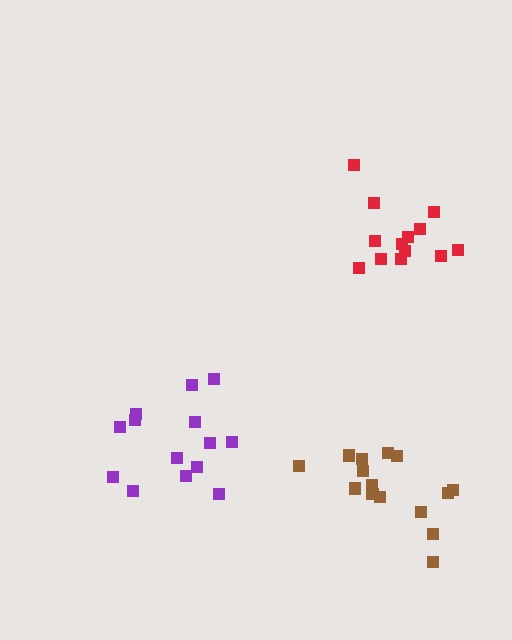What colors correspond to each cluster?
The clusters are colored: red, purple, brown.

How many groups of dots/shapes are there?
There are 3 groups.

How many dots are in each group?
Group 1: 13 dots, Group 2: 14 dots, Group 3: 15 dots (42 total).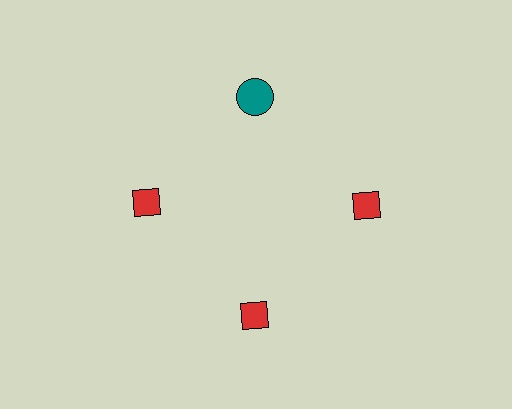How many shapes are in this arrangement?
There are 4 shapes arranged in a ring pattern.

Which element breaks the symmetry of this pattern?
The teal circle at roughly the 12 o'clock position breaks the symmetry. All other shapes are red diamonds.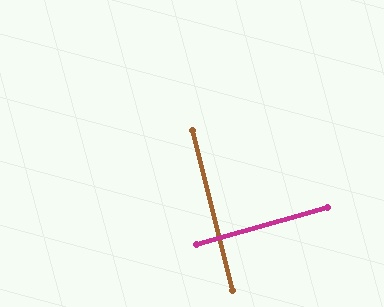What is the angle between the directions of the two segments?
Approximately 89 degrees.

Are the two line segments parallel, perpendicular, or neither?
Perpendicular — they meet at approximately 89°.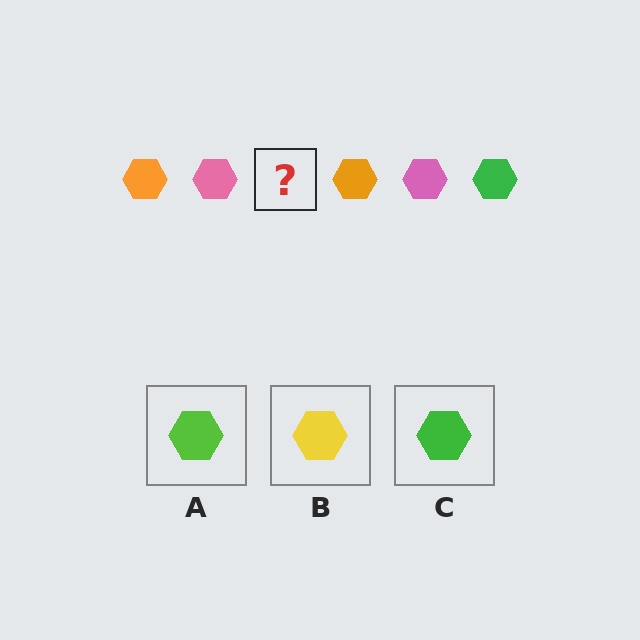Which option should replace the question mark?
Option C.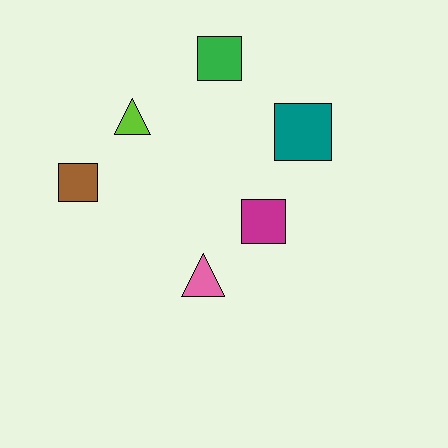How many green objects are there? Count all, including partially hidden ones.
There is 1 green object.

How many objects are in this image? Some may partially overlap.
There are 6 objects.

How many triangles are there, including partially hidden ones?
There are 2 triangles.